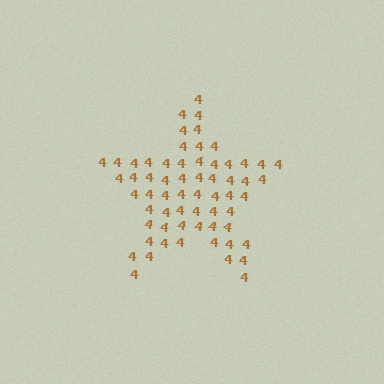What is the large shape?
The large shape is a star.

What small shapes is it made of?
It is made of small digit 4's.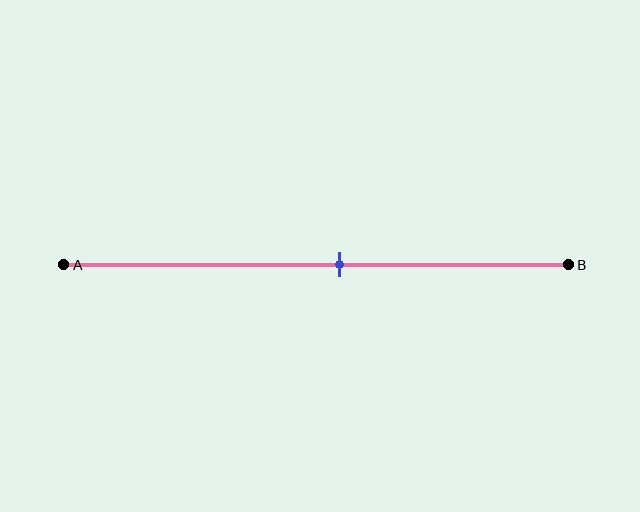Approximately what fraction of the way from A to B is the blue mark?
The blue mark is approximately 55% of the way from A to B.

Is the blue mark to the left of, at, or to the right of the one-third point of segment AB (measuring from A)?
The blue mark is to the right of the one-third point of segment AB.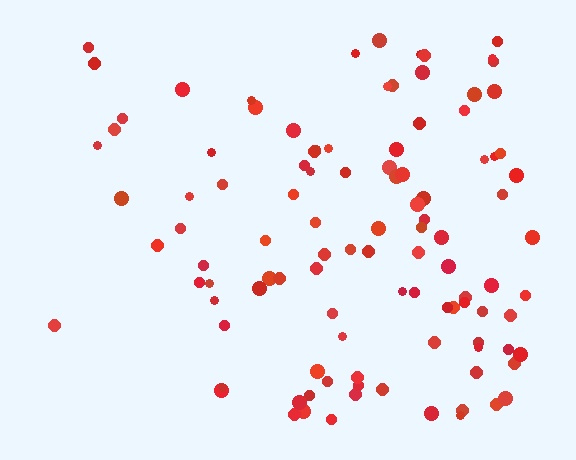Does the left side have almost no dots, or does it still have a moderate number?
Still a moderate number, just noticeably fewer than the right.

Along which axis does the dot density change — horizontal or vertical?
Horizontal.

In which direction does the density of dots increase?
From left to right, with the right side densest.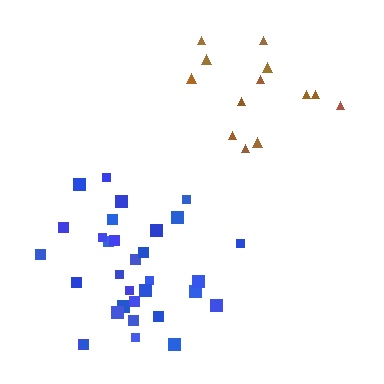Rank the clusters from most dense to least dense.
blue, brown.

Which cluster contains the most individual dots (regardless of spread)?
Blue (32).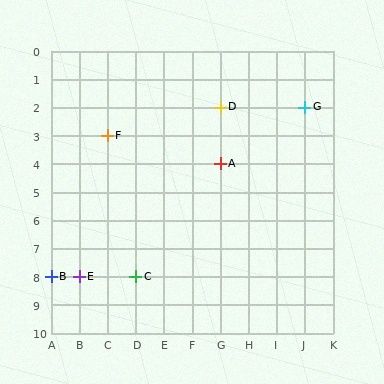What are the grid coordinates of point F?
Point F is at grid coordinates (C, 3).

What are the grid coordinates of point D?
Point D is at grid coordinates (G, 2).